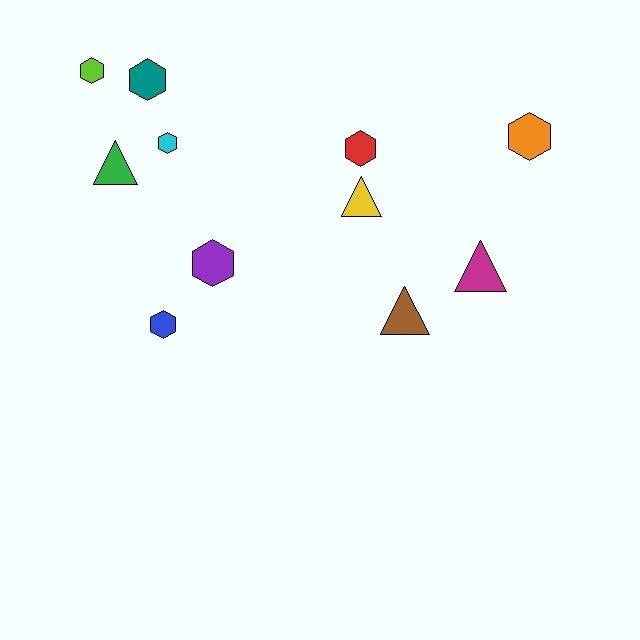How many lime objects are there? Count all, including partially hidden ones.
There is 1 lime object.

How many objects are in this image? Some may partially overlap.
There are 11 objects.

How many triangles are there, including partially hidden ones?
There are 4 triangles.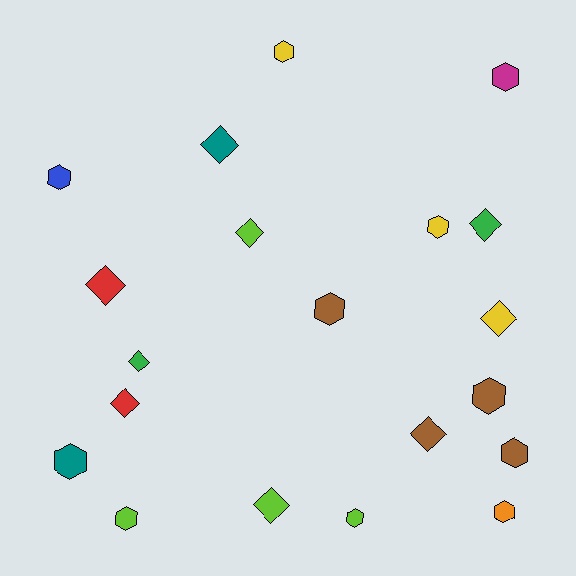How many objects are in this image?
There are 20 objects.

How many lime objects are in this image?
There are 4 lime objects.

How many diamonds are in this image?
There are 9 diamonds.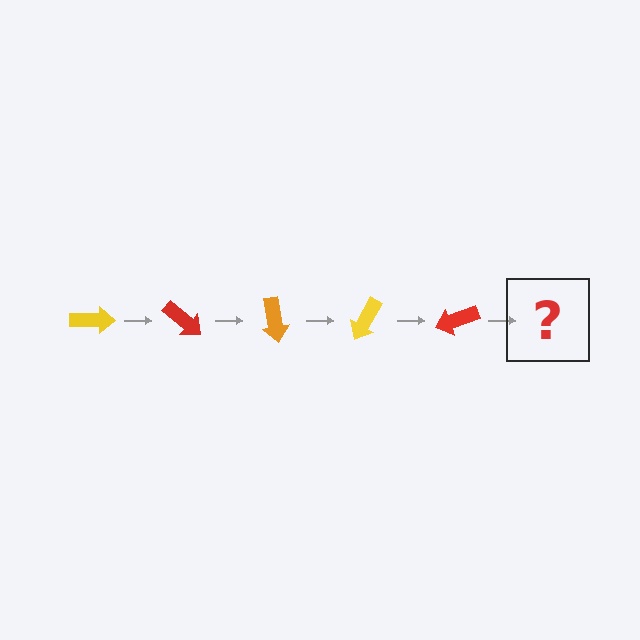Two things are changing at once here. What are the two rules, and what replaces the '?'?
The two rules are that it rotates 40 degrees each step and the color cycles through yellow, red, and orange. The '?' should be an orange arrow, rotated 200 degrees from the start.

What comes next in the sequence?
The next element should be an orange arrow, rotated 200 degrees from the start.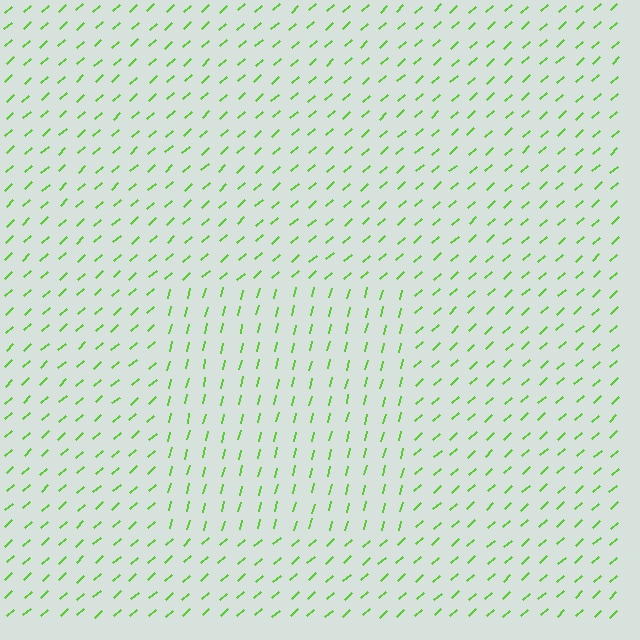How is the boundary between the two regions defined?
The boundary is defined purely by a change in line orientation (approximately 35 degrees difference). All lines are the same color and thickness.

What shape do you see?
I see a rectangle.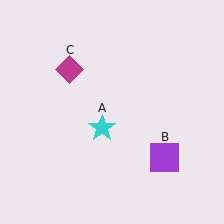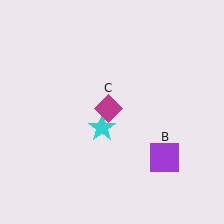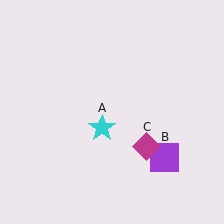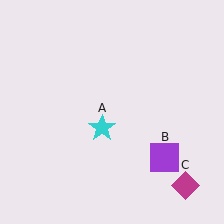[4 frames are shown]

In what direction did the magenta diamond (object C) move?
The magenta diamond (object C) moved down and to the right.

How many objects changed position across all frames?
1 object changed position: magenta diamond (object C).